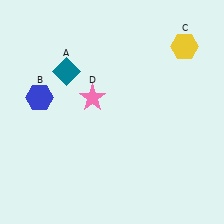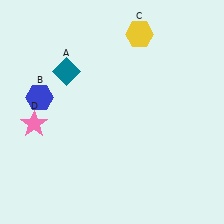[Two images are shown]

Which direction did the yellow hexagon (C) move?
The yellow hexagon (C) moved left.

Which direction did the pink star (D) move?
The pink star (D) moved left.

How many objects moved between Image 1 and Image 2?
2 objects moved between the two images.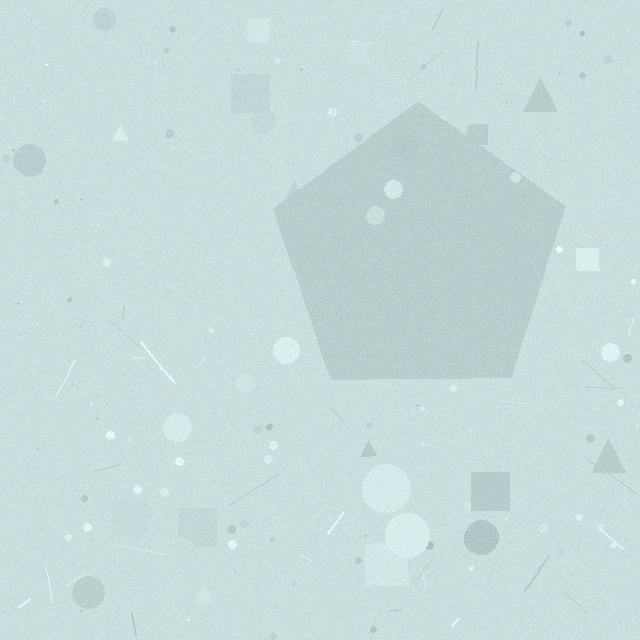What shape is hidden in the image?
A pentagon is hidden in the image.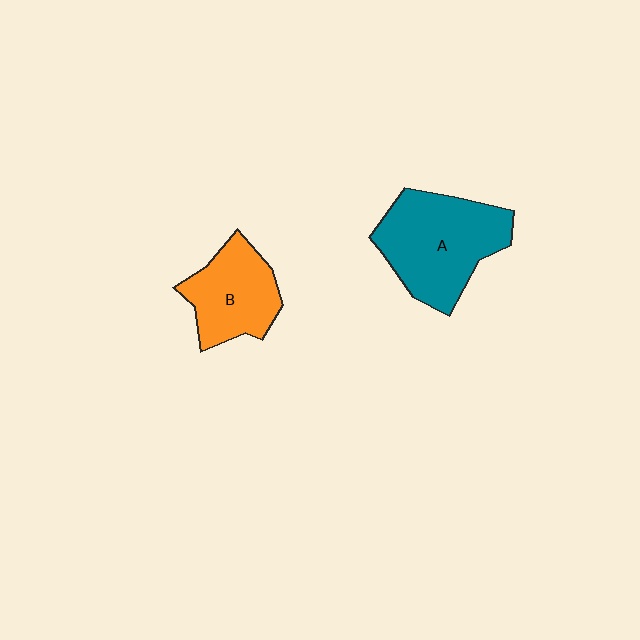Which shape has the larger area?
Shape A (teal).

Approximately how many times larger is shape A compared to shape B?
Approximately 1.5 times.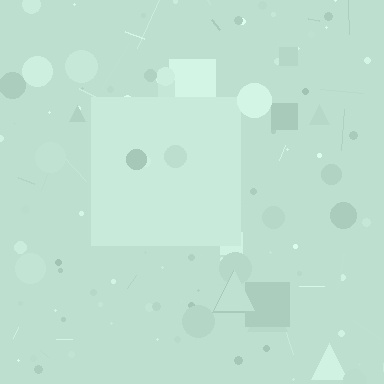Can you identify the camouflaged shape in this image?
The camouflaged shape is a square.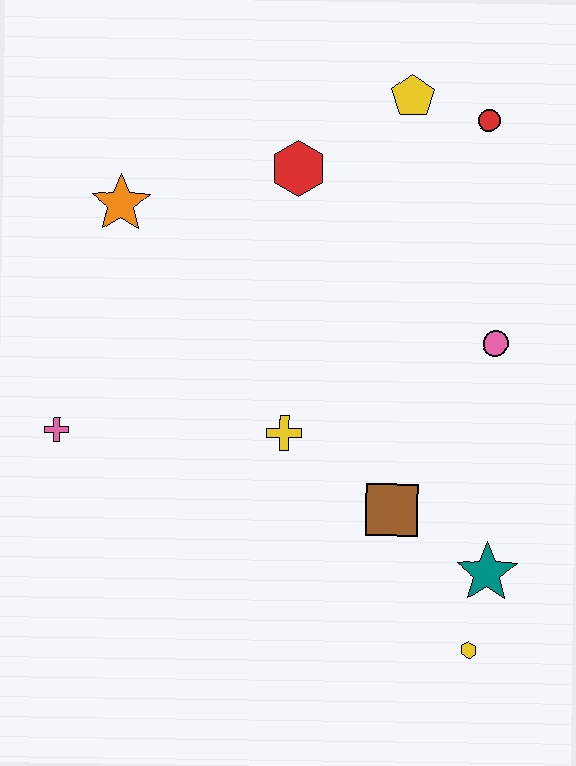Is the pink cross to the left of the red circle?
Yes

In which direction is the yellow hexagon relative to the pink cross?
The yellow hexagon is to the right of the pink cross.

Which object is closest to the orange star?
The red hexagon is closest to the orange star.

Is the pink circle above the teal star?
Yes